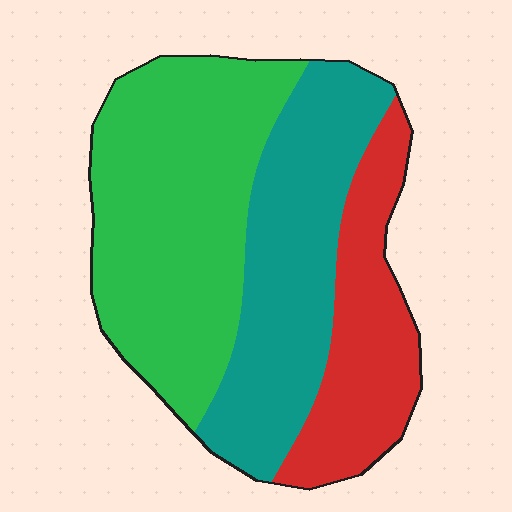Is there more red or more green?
Green.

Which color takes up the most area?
Green, at roughly 45%.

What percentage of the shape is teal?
Teal covers about 35% of the shape.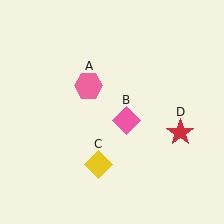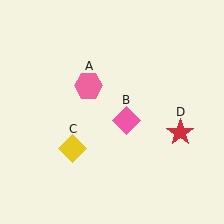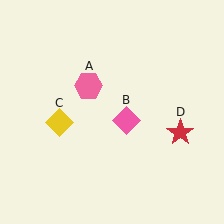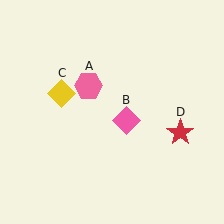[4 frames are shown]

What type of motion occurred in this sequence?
The yellow diamond (object C) rotated clockwise around the center of the scene.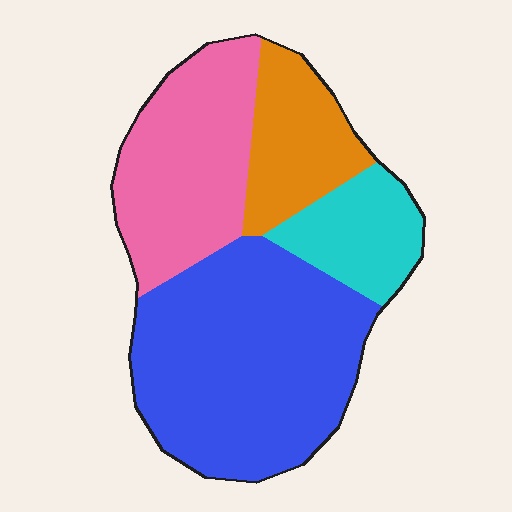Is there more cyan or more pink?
Pink.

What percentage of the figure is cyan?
Cyan covers roughly 15% of the figure.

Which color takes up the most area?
Blue, at roughly 45%.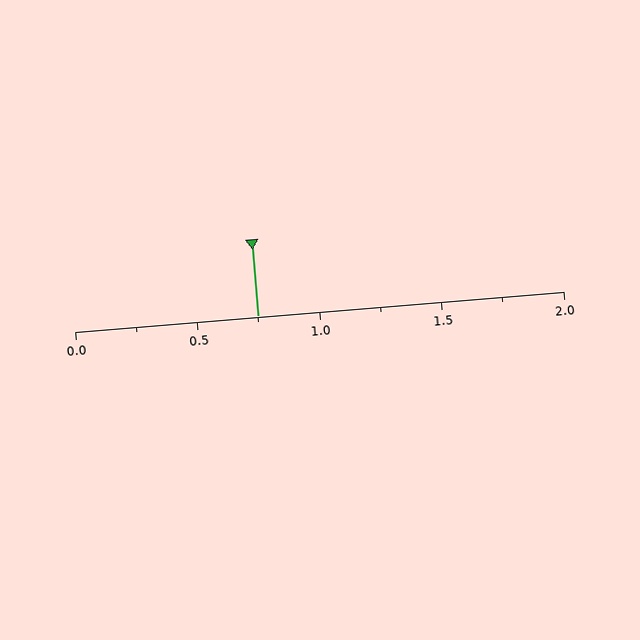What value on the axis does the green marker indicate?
The marker indicates approximately 0.75.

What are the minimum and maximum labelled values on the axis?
The axis runs from 0.0 to 2.0.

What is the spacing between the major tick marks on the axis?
The major ticks are spaced 0.5 apart.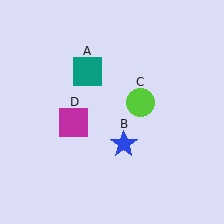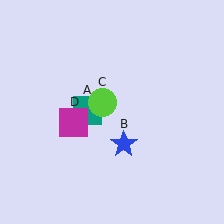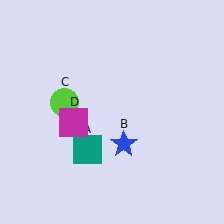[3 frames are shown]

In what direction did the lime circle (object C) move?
The lime circle (object C) moved left.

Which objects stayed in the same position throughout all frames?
Blue star (object B) and magenta square (object D) remained stationary.